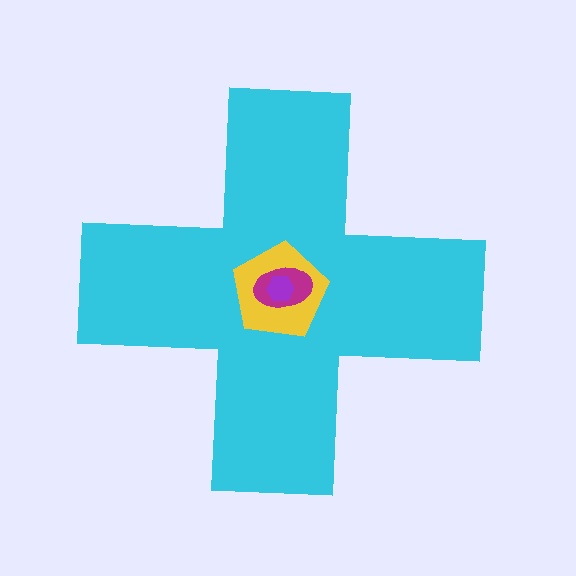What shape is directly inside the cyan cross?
The yellow pentagon.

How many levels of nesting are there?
4.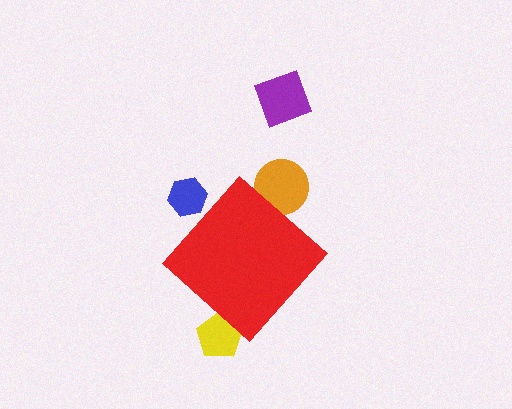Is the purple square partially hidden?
No, the purple square is fully visible.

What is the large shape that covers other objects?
A red diamond.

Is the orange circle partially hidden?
Yes, the orange circle is partially hidden behind the red diamond.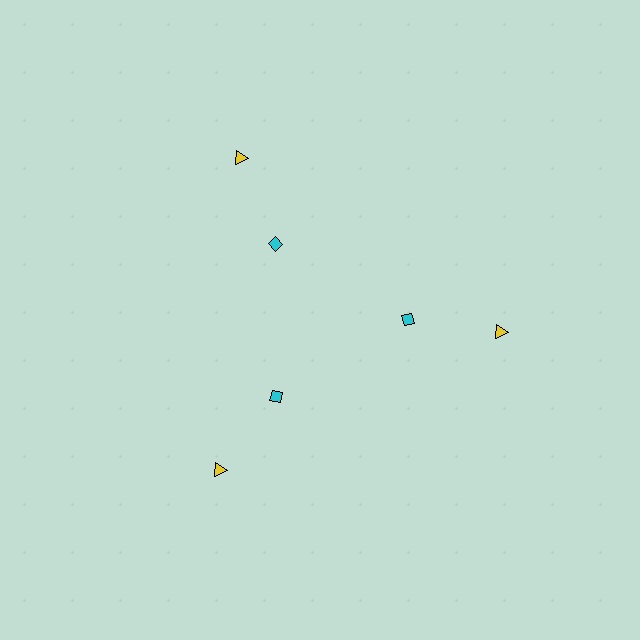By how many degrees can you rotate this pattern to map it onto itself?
The pattern maps onto itself every 120 degrees of rotation.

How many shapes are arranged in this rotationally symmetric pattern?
There are 6 shapes, arranged in 3 groups of 2.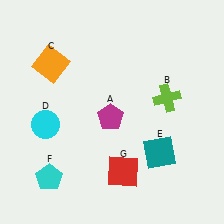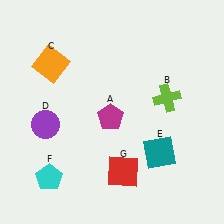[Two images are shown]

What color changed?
The circle (D) changed from cyan in Image 1 to purple in Image 2.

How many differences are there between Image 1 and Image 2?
There is 1 difference between the two images.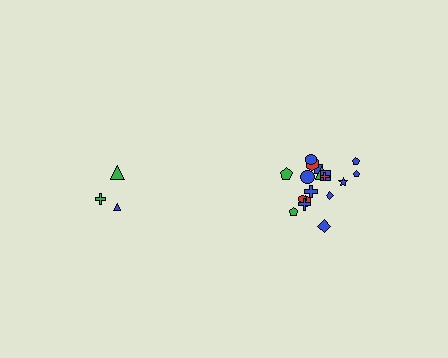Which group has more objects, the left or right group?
The right group.